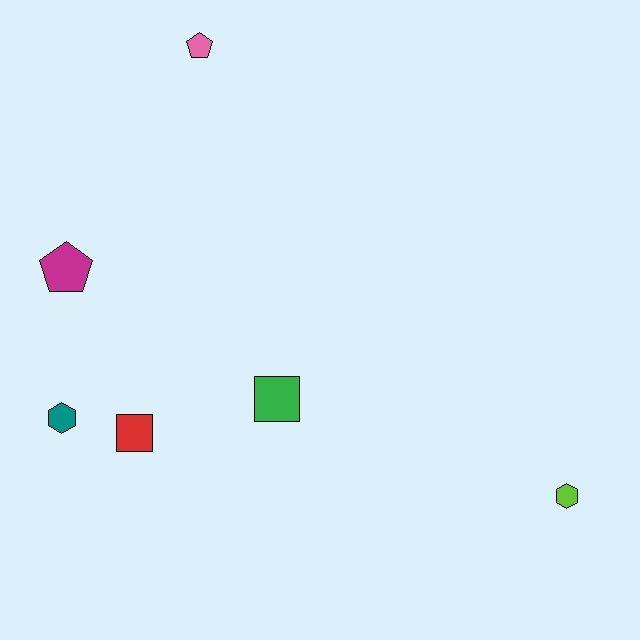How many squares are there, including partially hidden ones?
There are 2 squares.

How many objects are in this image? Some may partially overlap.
There are 6 objects.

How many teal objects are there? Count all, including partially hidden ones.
There is 1 teal object.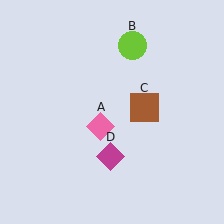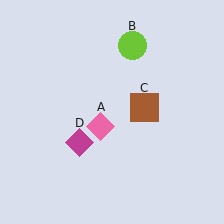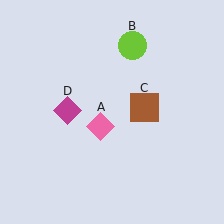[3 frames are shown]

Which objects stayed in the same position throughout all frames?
Pink diamond (object A) and lime circle (object B) and brown square (object C) remained stationary.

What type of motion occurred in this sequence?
The magenta diamond (object D) rotated clockwise around the center of the scene.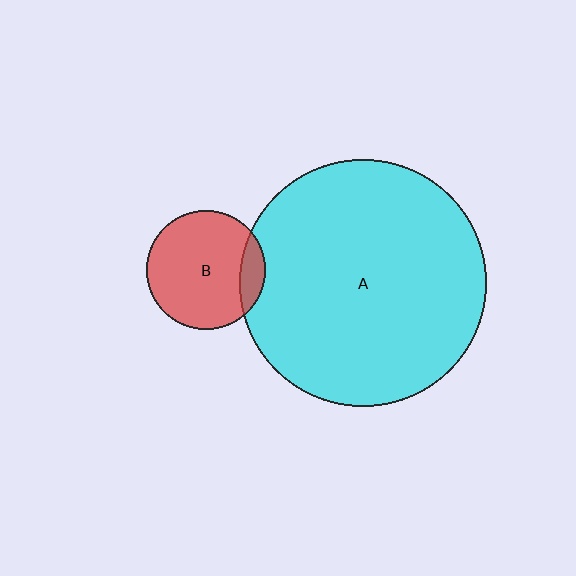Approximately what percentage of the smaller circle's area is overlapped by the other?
Approximately 15%.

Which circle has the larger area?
Circle A (cyan).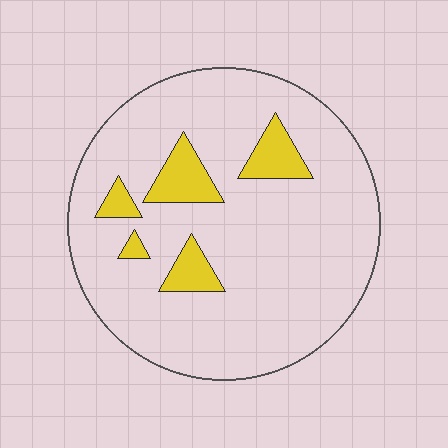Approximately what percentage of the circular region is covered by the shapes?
Approximately 10%.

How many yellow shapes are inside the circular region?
5.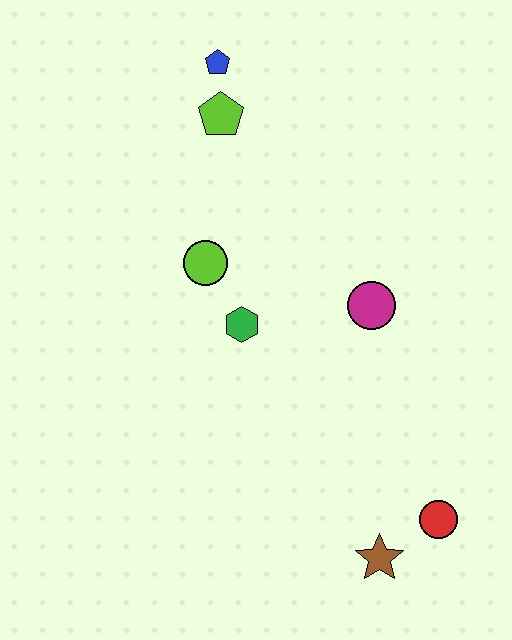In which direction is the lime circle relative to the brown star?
The lime circle is above the brown star.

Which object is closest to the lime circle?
The green hexagon is closest to the lime circle.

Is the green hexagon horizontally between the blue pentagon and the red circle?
Yes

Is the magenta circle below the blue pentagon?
Yes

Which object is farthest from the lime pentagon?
The brown star is farthest from the lime pentagon.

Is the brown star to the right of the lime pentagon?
Yes